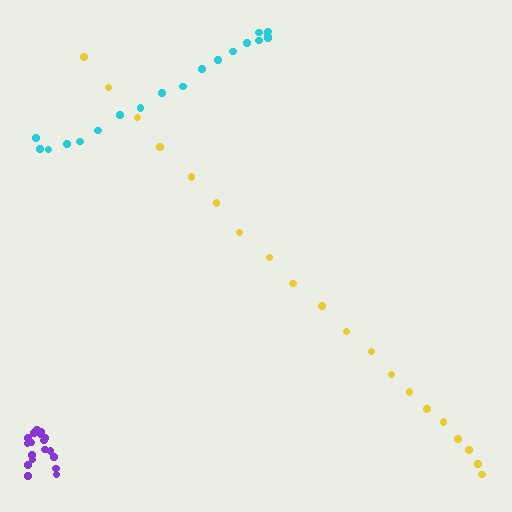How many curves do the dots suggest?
There are 3 distinct paths.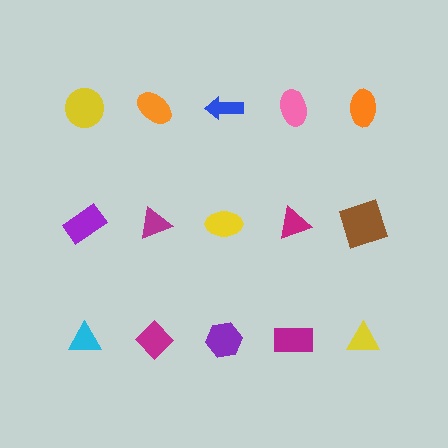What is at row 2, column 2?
A magenta triangle.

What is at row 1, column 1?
A yellow circle.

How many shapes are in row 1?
5 shapes.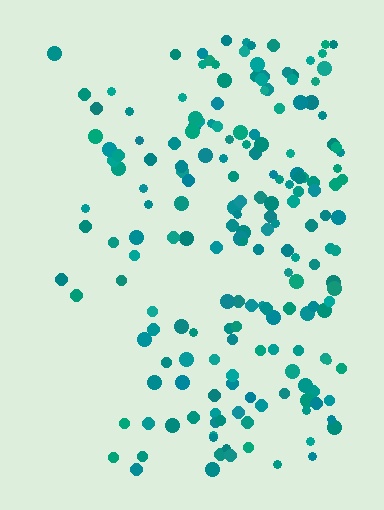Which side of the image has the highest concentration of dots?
The right.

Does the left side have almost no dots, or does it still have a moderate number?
Still a moderate number, just noticeably fewer than the right.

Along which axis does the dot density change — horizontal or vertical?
Horizontal.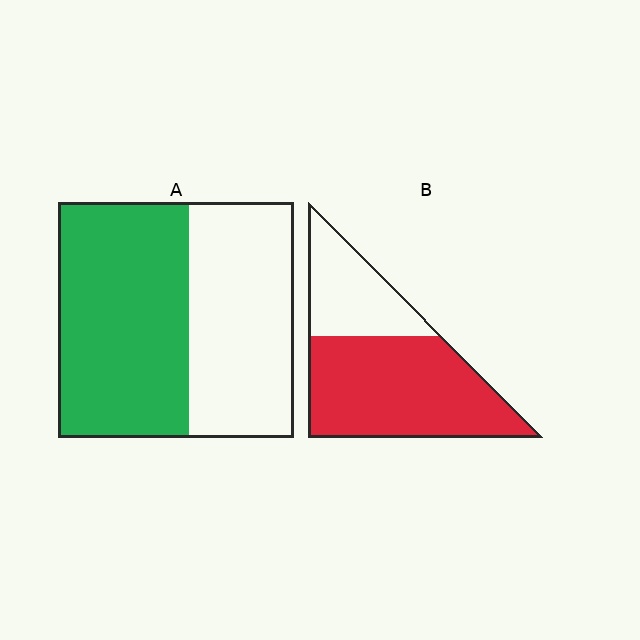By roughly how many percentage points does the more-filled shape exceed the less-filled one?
By roughly 10 percentage points (B over A).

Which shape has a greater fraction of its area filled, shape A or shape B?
Shape B.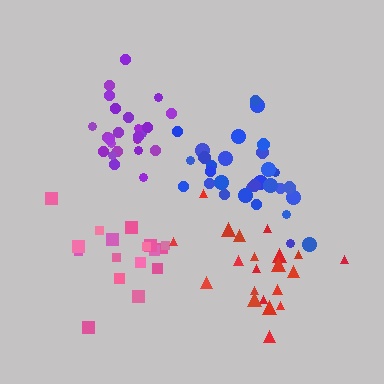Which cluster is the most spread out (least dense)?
Blue.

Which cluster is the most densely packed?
Purple.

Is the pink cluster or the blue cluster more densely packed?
Pink.